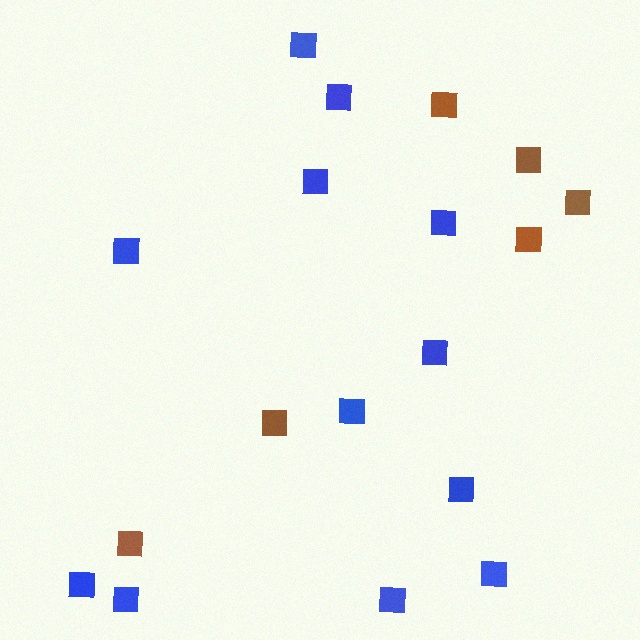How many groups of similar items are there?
There are 2 groups: one group of brown squares (6) and one group of blue squares (12).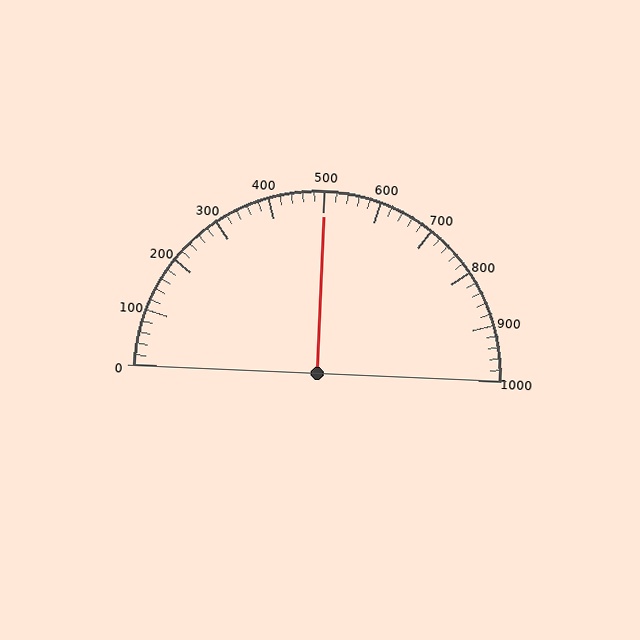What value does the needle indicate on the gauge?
The needle indicates approximately 500.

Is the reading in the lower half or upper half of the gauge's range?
The reading is in the upper half of the range (0 to 1000).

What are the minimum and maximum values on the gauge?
The gauge ranges from 0 to 1000.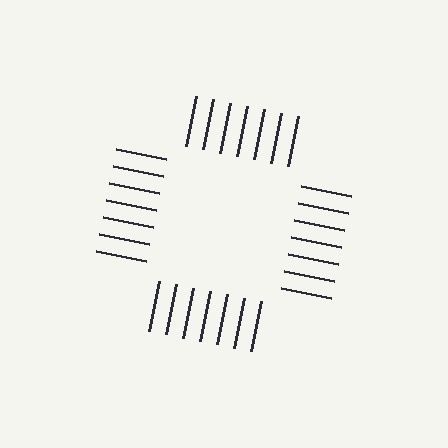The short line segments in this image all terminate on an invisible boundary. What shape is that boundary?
An illusory square — the line segments terminate on its edges but no continuous stroke is drawn.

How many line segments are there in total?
28 — 7 along each of the 4 edges.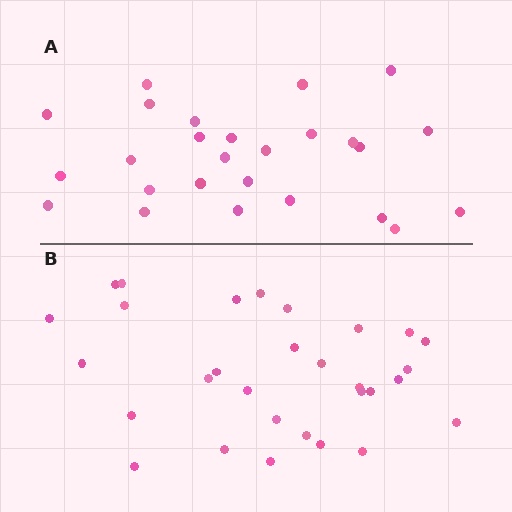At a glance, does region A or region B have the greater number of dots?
Region B (the bottom region) has more dots.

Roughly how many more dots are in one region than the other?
Region B has about 4 more dots than region A.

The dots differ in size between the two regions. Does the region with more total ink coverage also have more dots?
No. Region A has more total ink coverage because its dots are larger, but region B actually contains more individual dots. Total area can be misleading — the number of items is what matters here.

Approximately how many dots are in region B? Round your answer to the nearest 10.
About 30 dots.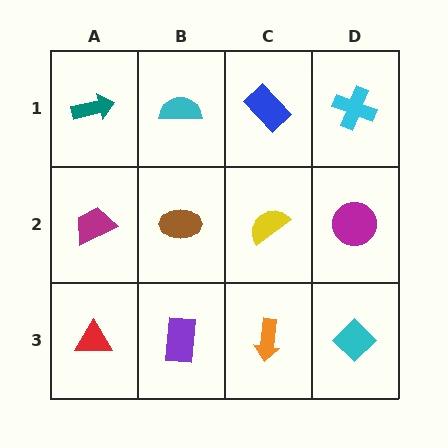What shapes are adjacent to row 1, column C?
A yellow semicircle (row 2, column C), a cyan semicircle (row 1, column B), a cyan cross (row 1, column D).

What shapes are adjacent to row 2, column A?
A teal arrow (row 1, column A), a red triangle (row 3, column A), a brown ellipse (row 2, column B).